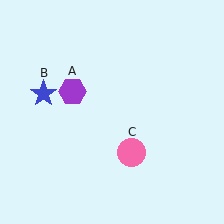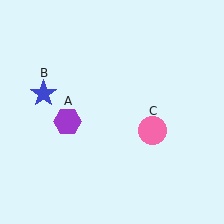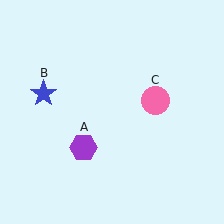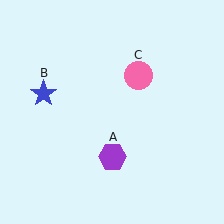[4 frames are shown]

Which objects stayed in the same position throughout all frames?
Blue star (object B) remained stationary.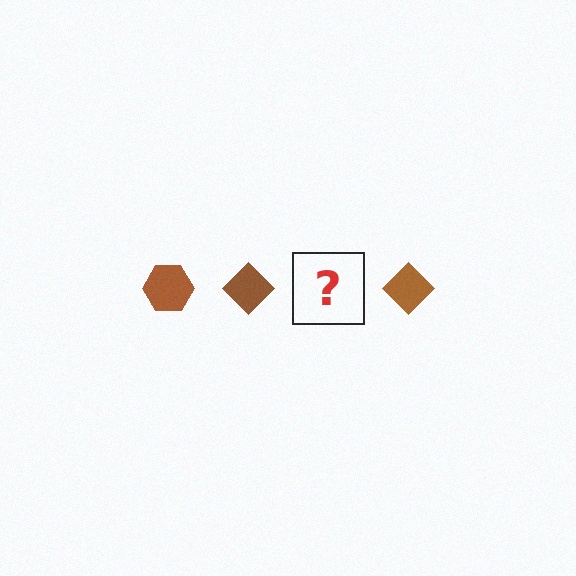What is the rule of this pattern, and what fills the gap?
The rule is that the pattern cycles through hexagon, diamond shapes in brown. The gap should be filled with a brown hexagon.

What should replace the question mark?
The question mark should be replaced with a brown hexagon.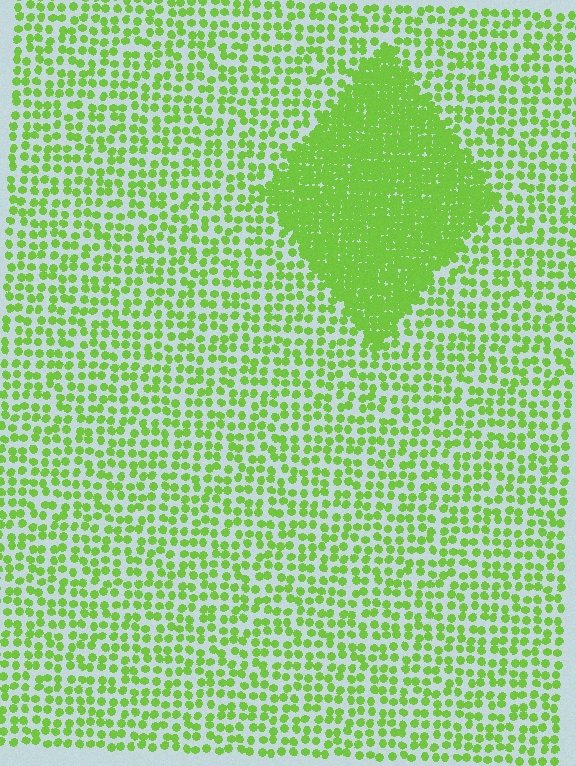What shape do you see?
I see a diamond.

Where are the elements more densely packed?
The elements are more densely packed inside the diamond boundary.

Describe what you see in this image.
The image contains small lime elements arranged at two different densities. A diamond-shaped region is visible where the elements are more densely packed than the surrounding area.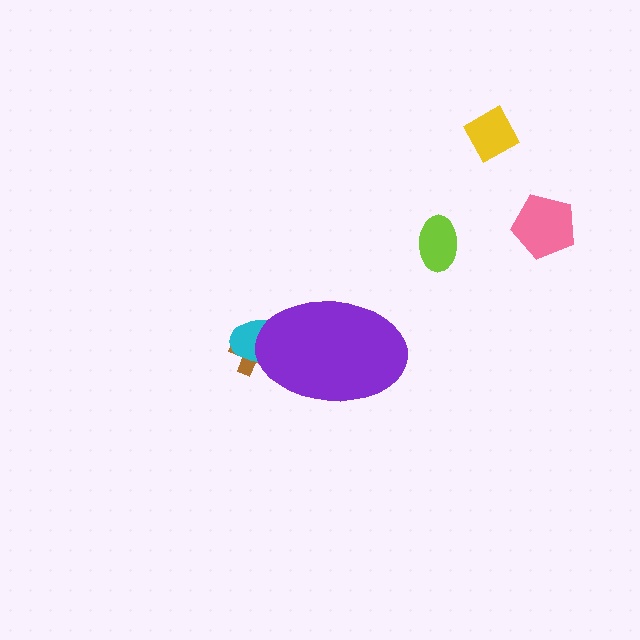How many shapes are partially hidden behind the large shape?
2 shapes are partially hidden.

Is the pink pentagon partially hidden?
No, the pink pentagon is fully visible.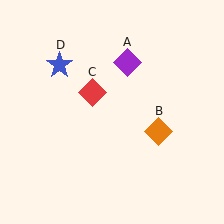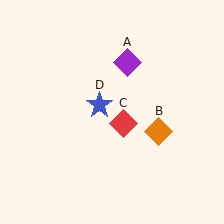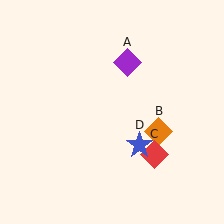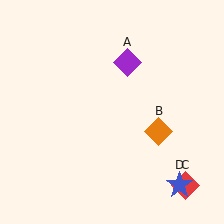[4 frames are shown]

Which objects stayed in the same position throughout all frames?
Purple diamond (object A) and orange diamond (object B) remained stationary.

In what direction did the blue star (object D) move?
The blue star (object D) moved down and to the right.